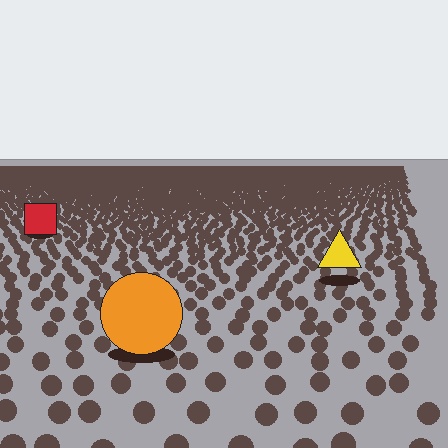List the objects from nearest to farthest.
From nearest to farthest: the orange circle, the yellow triangle, the red square.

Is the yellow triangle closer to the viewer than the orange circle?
No. The orange circle is closer — you can tell from the texture gradient: the ground texture is coarser near it.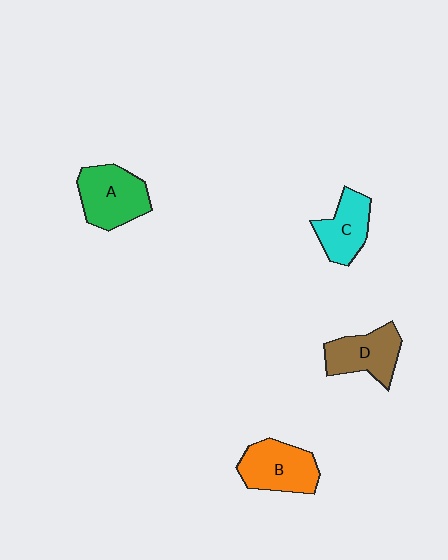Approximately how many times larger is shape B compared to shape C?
Approximately 1.2 times.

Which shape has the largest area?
Shape A (green).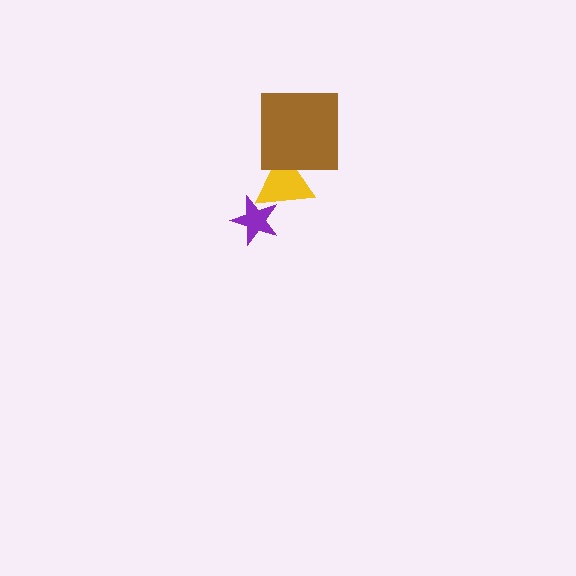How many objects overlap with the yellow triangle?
2 objects overlap with the yellow triangle.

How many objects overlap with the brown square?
1 object overlaps with the brown square.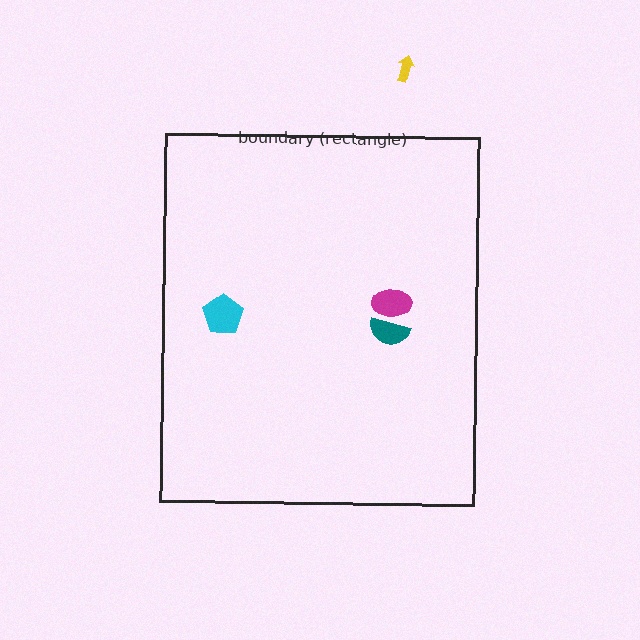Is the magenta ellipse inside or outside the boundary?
Inside.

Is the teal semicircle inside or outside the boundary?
Inside.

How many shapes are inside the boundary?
3 inside, 1 outside.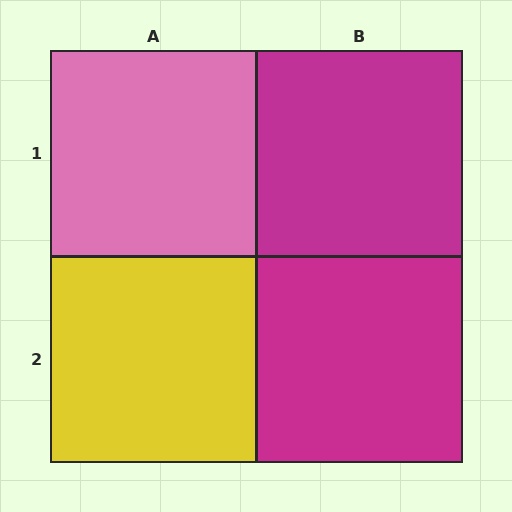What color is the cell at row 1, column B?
Magenta.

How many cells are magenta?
2 cells are magenta.